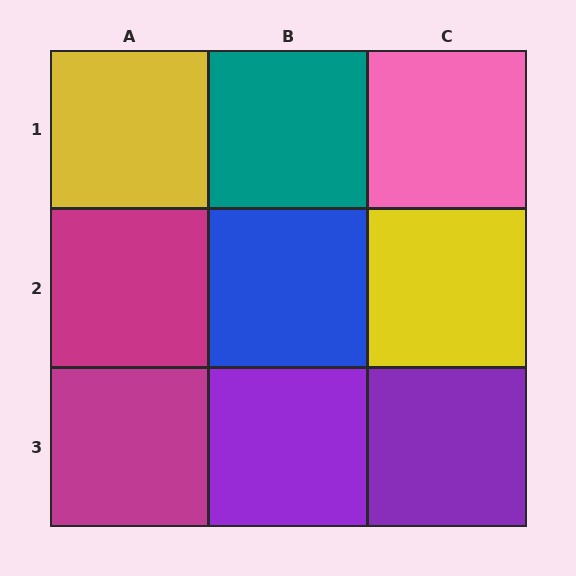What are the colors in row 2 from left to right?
Magenta, blue, yellow.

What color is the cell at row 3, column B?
Purple.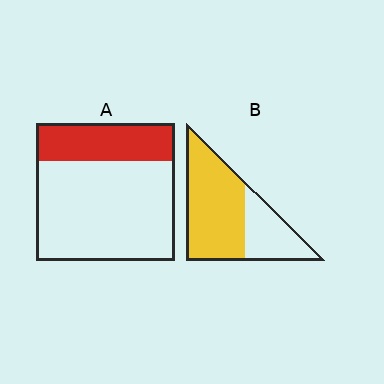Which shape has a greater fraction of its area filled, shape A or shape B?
Shape B.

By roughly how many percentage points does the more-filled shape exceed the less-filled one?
By roughly 40 percentage points (B over A).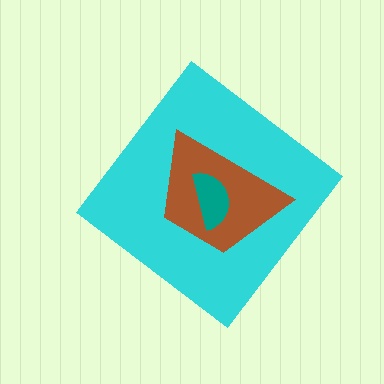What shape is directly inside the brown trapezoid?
The teal semicircle.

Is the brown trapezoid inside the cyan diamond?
Yes.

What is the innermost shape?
The teal semicircle.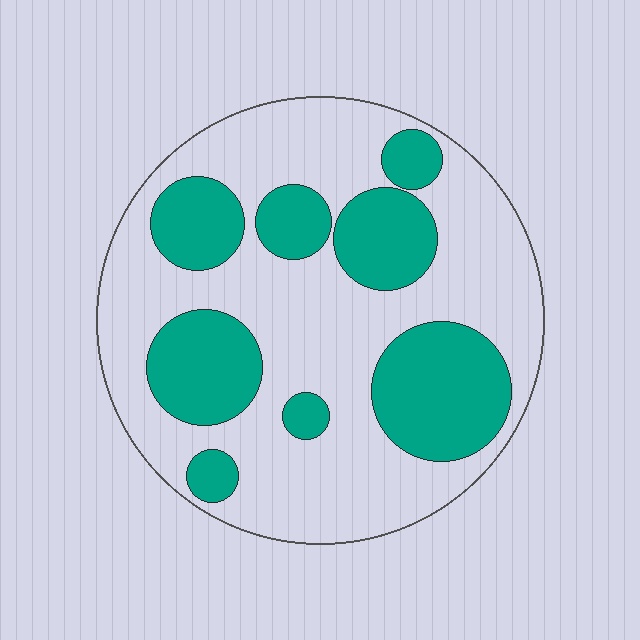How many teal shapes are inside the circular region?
8.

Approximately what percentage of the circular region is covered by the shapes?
Approximately 35%.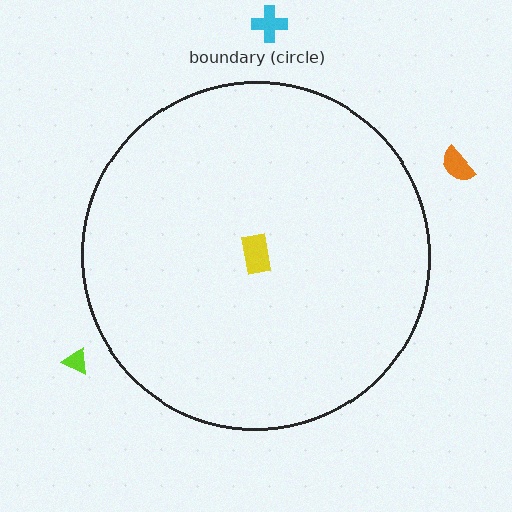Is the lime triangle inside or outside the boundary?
Outside.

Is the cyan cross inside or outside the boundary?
Outside.